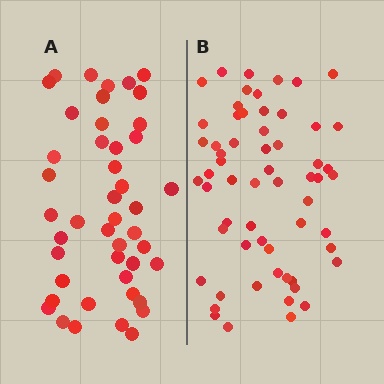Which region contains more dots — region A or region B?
Region B (the right region) has more dots.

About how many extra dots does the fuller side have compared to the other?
Region B has approximately 15 more dots than region A.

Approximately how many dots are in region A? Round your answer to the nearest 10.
About 40 dots. (The exact count is 45, which rounds to 40.)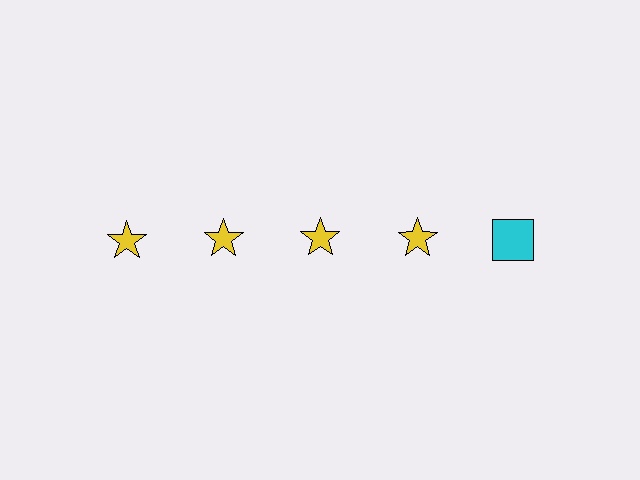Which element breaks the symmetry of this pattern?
The cyan square in the top row, rightmost column breaks the symmetry. All other shapes are yellow stars.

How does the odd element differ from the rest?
It differs in both color (cyan instead of yellow) and shape (square instead of star).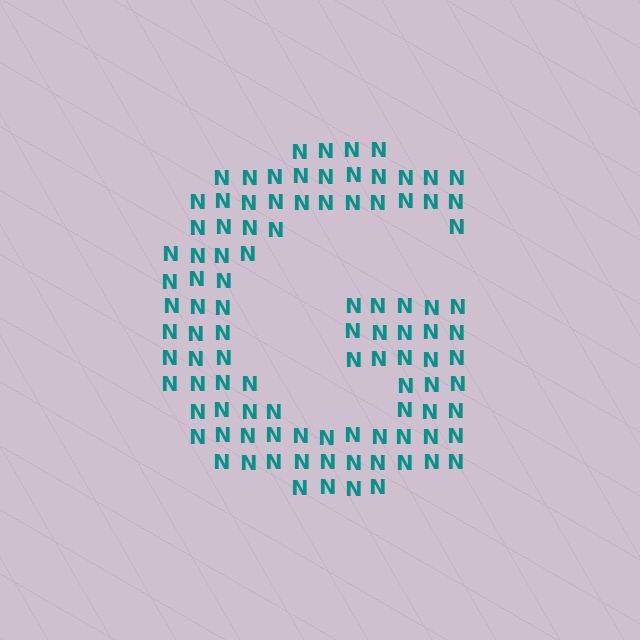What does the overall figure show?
The overall figure shows the letter G.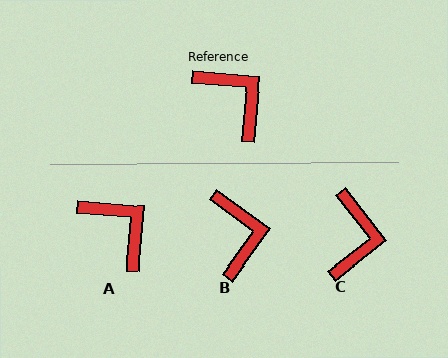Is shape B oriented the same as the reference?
No, it is off by about 31 degrees.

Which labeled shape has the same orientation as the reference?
A.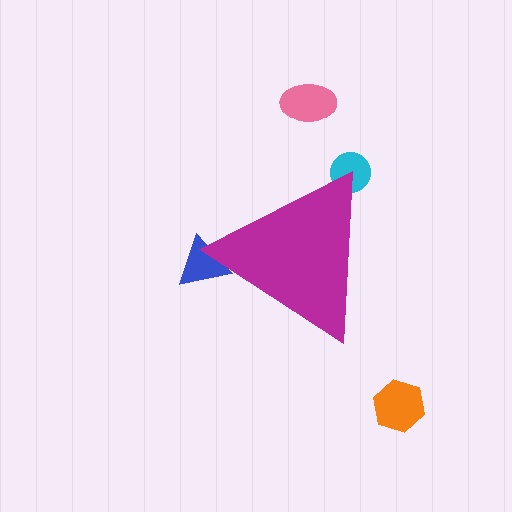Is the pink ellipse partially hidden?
No, the pink ellipse is fully visible.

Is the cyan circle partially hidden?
Yes, the cyan circle is partially hidden behind the magenta triangle.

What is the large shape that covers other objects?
A magenta triangle.